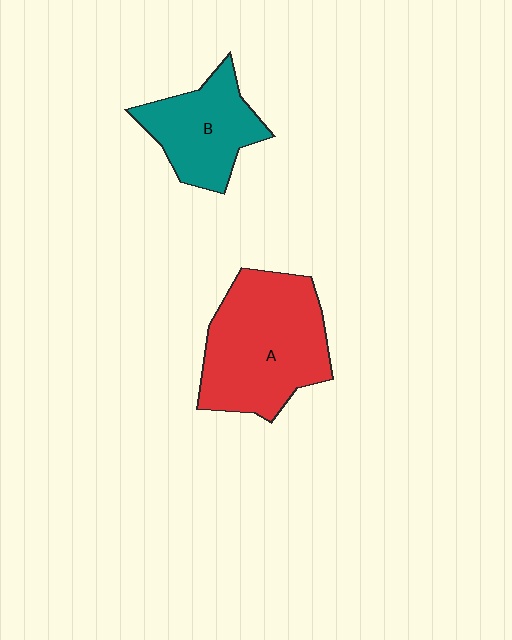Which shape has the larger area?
Shape A (red).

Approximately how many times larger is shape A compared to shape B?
Approximately 1.6 times.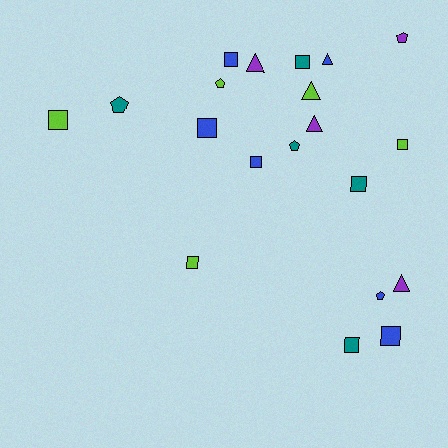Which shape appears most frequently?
Square, with 10 objects.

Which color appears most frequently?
Blue, with 6 objects.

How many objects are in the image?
There are 20 objects.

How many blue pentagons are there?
There is 1 blue pentagon.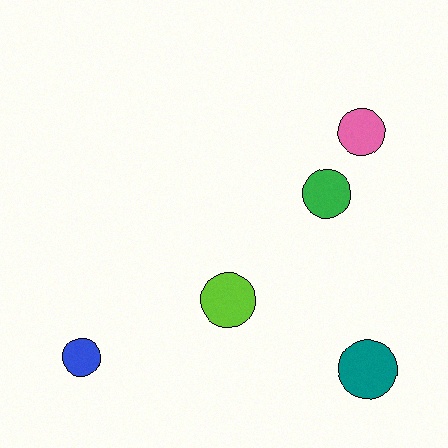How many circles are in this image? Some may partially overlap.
There are 5 circles.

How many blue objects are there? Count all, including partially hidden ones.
There is 1 blue object.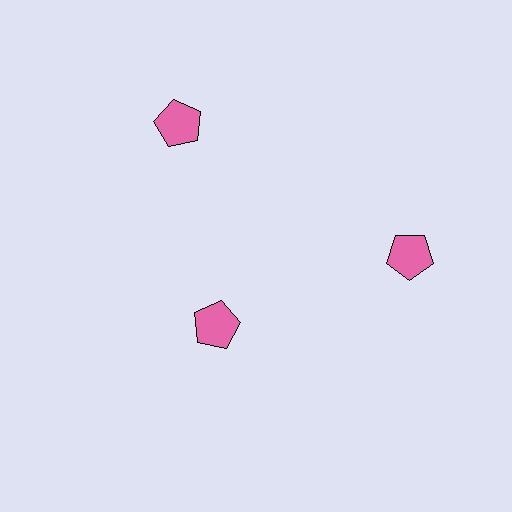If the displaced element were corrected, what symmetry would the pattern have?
It would have 3-fold rotational symmetry — the pattern would map onto itself every 120 degrees.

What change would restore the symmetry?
The symmetry would be restored by moving it outward, back onto the ring so that all 3 pentagons sit at equal angles and equal distance from the center.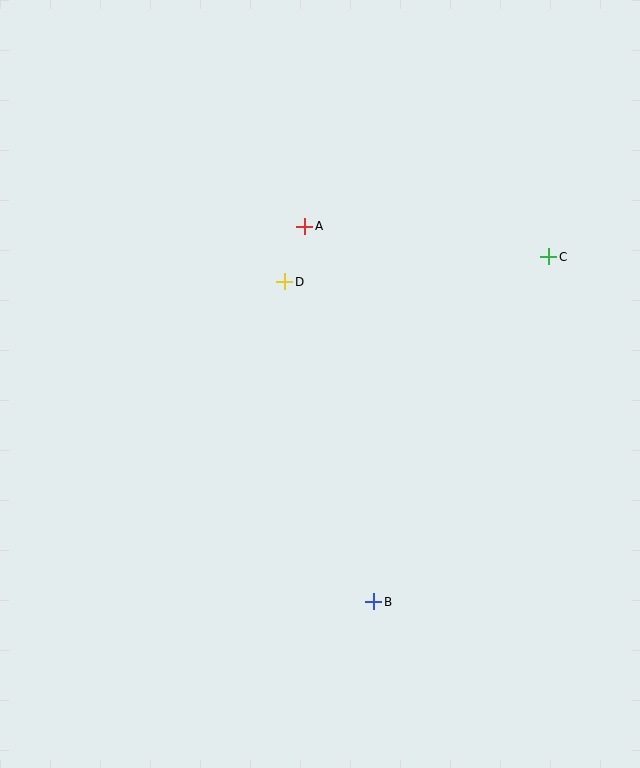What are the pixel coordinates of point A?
Point A is at (305, 226).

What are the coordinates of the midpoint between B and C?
The midpoint between B and C is at (461, 429).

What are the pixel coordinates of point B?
Point B is at (374, 602).